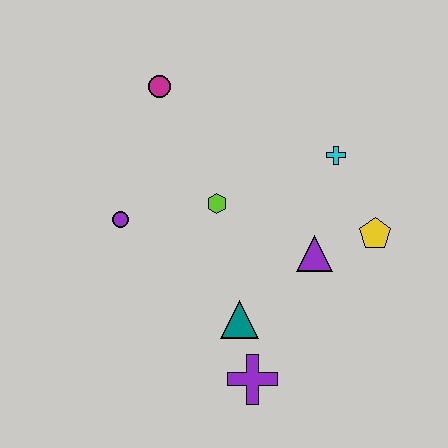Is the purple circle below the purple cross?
No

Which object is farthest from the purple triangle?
The magenta circle is farthest from the purple triangle.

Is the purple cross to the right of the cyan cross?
No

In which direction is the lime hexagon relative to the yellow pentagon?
The lime hexagon is to the left of the yellow pentagon.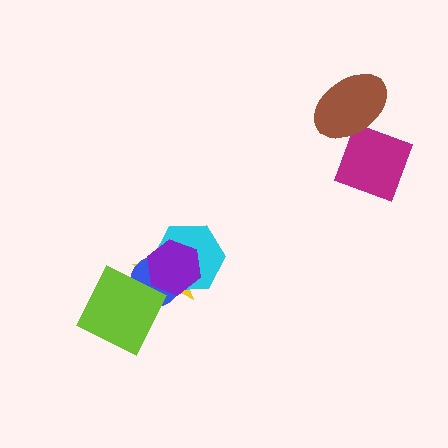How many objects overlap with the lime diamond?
3 objects overlap with the lime diamond.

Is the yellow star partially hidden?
Yes, it is partially covered by another shape.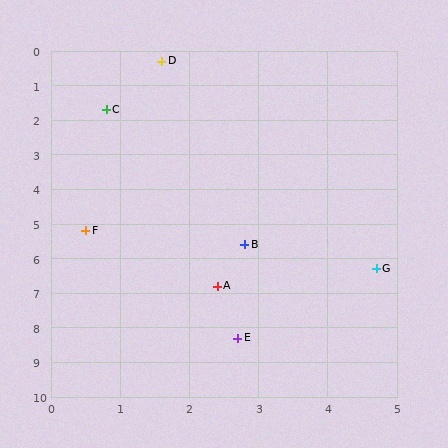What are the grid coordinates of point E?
Point E is at approximately (2.7, 8.3).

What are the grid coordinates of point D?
Point D is at approximately (1.6, 0.3).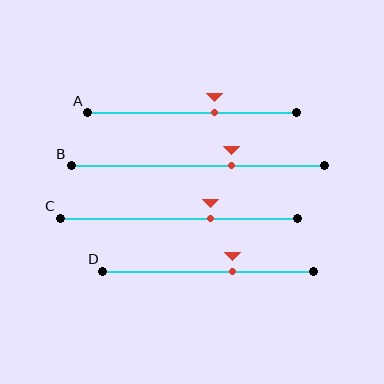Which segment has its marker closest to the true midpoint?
Segment A has its marker closest to the true midpoint.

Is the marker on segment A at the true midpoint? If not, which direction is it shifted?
No, the marker on segment A is shifted to the right by about 11% of the segment length.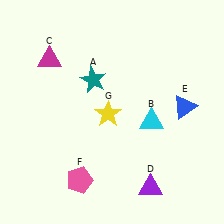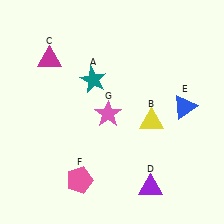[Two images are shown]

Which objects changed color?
B changed from cyan to yellow. G changed from yellow to pink.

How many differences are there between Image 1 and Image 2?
There are 2 differences between the two images.